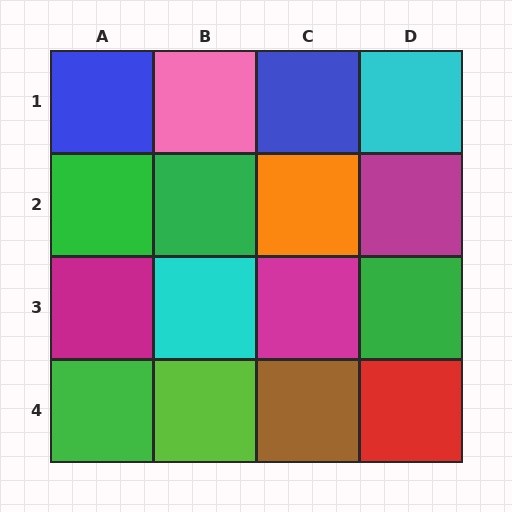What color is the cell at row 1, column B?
Pink.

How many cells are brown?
1 cell is brown.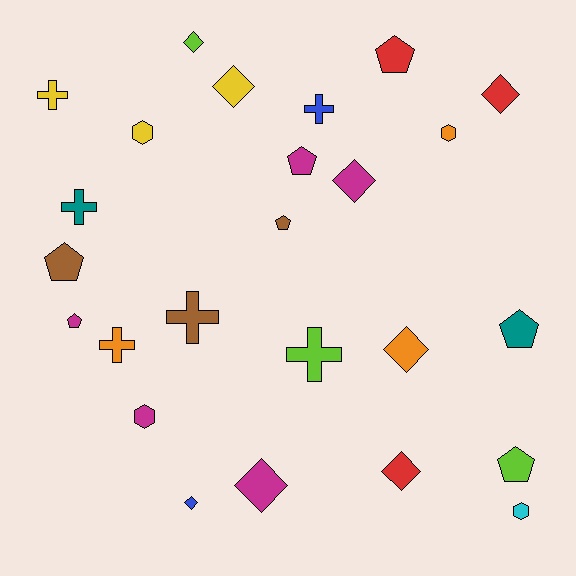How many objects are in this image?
There are 25 objects.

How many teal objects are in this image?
There are 2 teal objects.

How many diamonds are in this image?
There are 8 diamonds.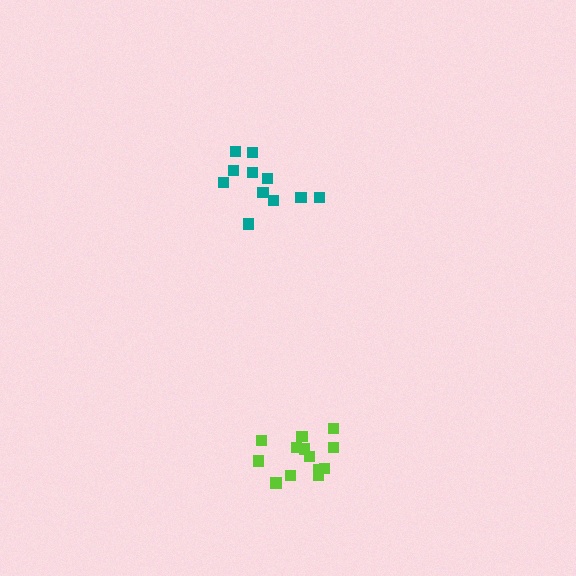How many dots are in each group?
Group 1: 12 dots, Group 2: 13 dots (25 total).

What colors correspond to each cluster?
The clusters are colored: teal, lime.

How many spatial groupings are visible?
There are 2 spatial groupings.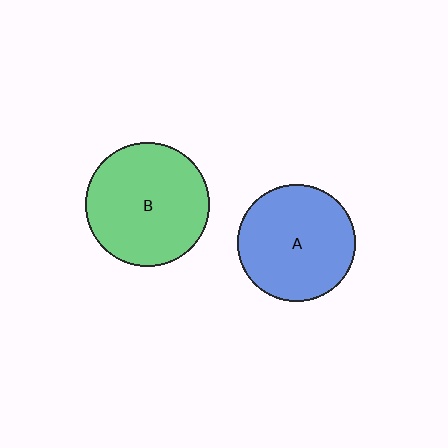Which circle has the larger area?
Circle B (green).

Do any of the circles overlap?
No, none of the circles overlap.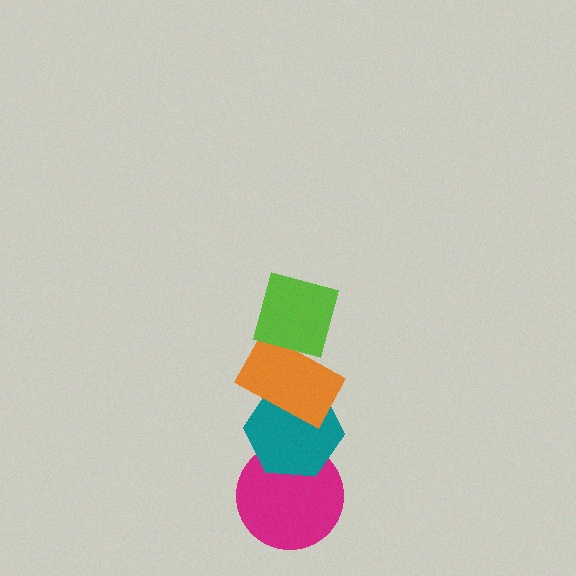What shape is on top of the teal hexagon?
The orange rectangle is on top of the teal hexagon.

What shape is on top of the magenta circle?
The teal hexagon is on top of the magenta circle.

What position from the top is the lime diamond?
The lime diamond is 1st from the top.